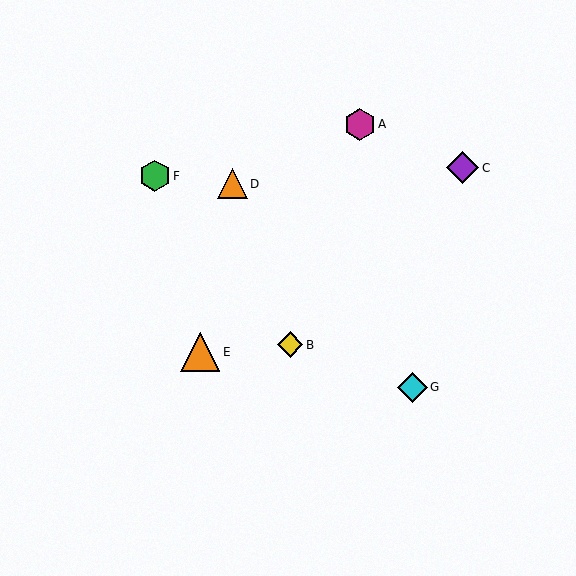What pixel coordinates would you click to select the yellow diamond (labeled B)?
Click at (290, 345) to select the yellow diamond B.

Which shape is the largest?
The orange triangle (labeled E) is the largest.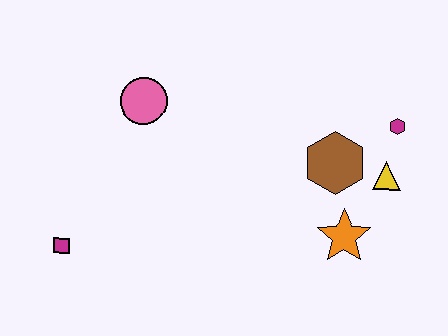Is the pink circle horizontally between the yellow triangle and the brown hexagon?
No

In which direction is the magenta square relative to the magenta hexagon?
The magenta square is to the left of the magenta hexagon.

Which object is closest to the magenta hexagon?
The yellow triangle is closest to the magenta hexagon.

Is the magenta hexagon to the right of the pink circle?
Yes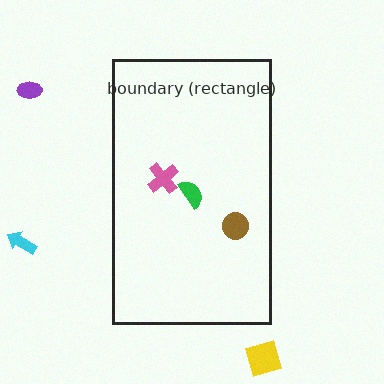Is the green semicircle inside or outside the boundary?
Inside.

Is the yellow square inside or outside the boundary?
Outside.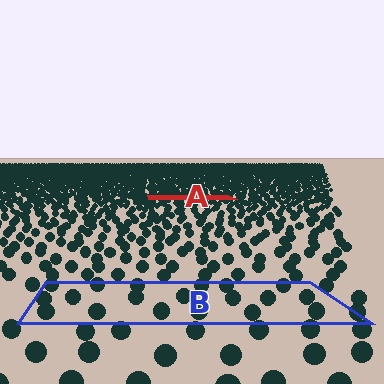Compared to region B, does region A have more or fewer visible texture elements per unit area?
Region A has more texture elements per unit area — they are packed more densely because it is farther away.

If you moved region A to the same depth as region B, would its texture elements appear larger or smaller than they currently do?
They would appear larger. At a closer depth, the same texture elements are projected at a bigger on-screen size.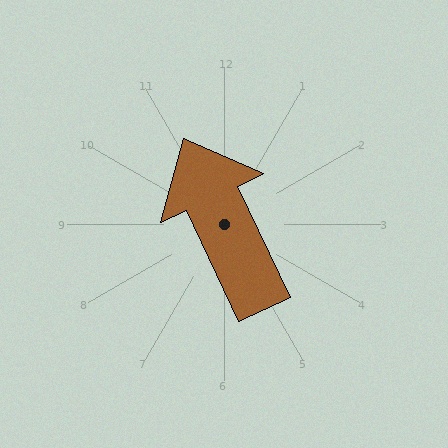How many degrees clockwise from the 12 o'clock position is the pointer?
Approximately 335 degrees.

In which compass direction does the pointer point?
Northwest.